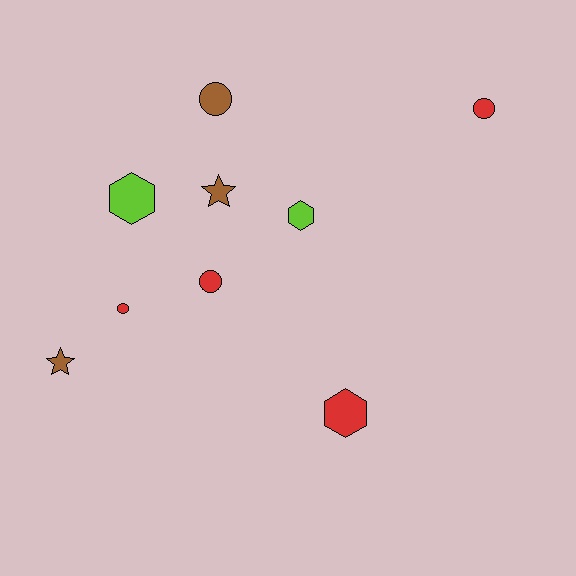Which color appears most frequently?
Red, with 4 objects.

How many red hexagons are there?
There is 1 red hexagon.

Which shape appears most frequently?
Circle, with 4 objects.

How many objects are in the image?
There are 9 objects.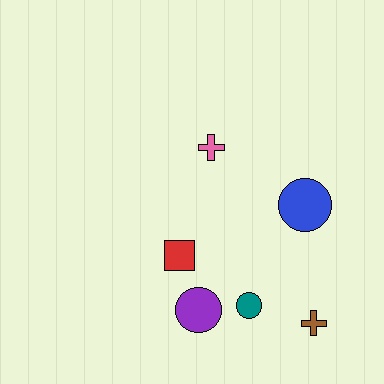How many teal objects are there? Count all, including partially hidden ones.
There is 1 teal object.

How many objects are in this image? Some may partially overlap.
There are 6 objects.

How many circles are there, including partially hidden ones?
There are 3 circles.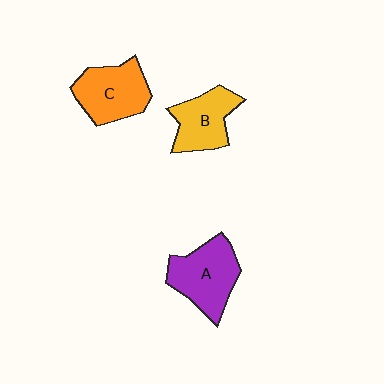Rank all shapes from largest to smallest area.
From largest to smallest: A (purple), C (orange), B (yellow).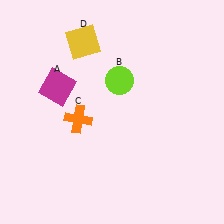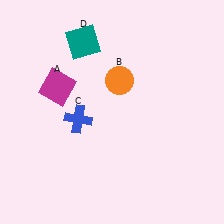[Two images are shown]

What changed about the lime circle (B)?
In Image 1, B is lime. In Image 2, it changed to orange.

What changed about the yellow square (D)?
In Image 1, D is yellow. In Image 2, it changed to teal.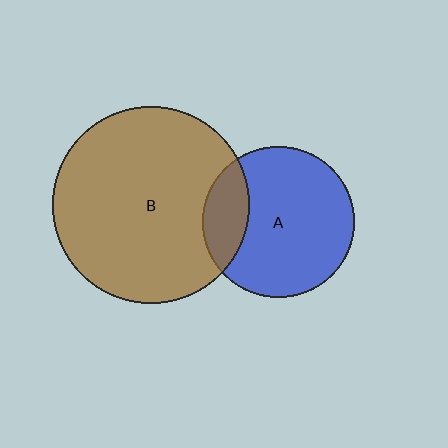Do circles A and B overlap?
Yes.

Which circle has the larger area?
Circle B (brown).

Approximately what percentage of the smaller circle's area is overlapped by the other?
Approximately 20%.